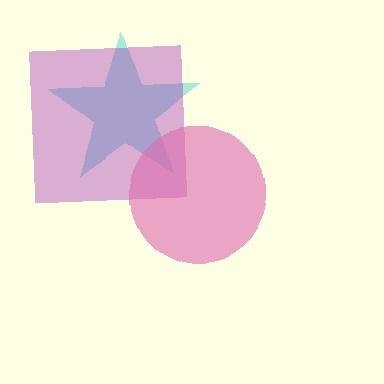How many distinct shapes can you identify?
There are 3 distinct shapes: a cyan star, a purple square, a pink circle.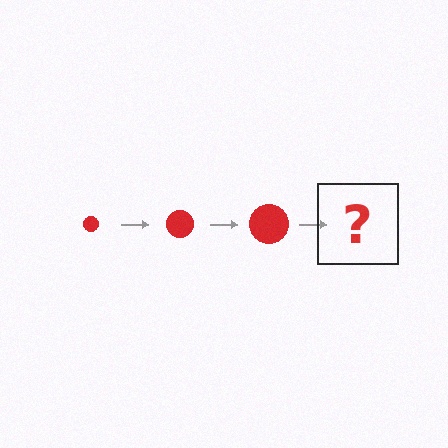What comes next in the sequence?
The next element should be a red circle, larger than the previous one.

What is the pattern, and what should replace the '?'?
The pattern is that the circle gets progressively larger each step. The '?' should be a red circle, larger than the previous one.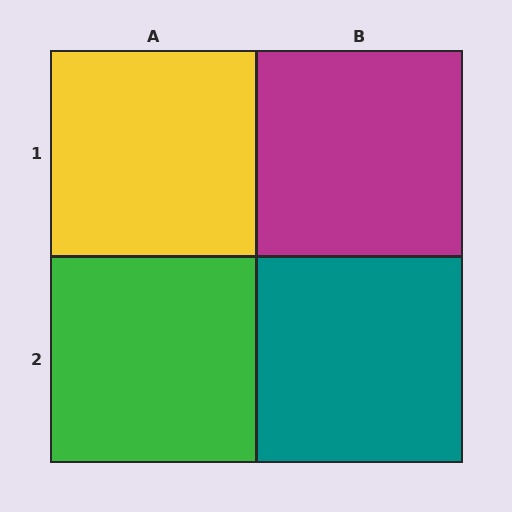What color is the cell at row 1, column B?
Magenta.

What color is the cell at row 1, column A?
Yellow.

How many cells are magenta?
1 cell is magenta.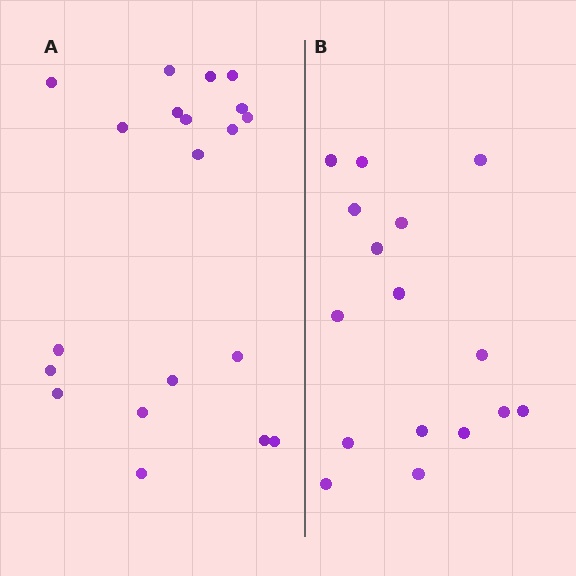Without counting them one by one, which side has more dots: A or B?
Region A (the left region) has more dots.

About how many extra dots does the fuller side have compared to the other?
Region A has about 4 more dots than region B.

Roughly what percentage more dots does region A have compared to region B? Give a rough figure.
About 25% more.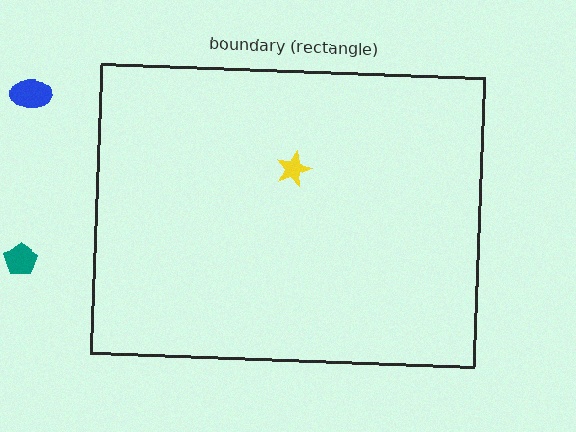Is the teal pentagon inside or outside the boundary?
Outside.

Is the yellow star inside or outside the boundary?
Inside.